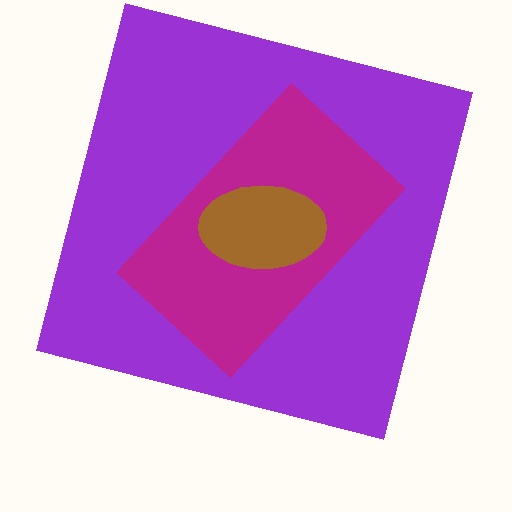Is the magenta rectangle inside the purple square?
Yes.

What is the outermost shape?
The purple square.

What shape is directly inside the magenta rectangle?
The brown ellipse.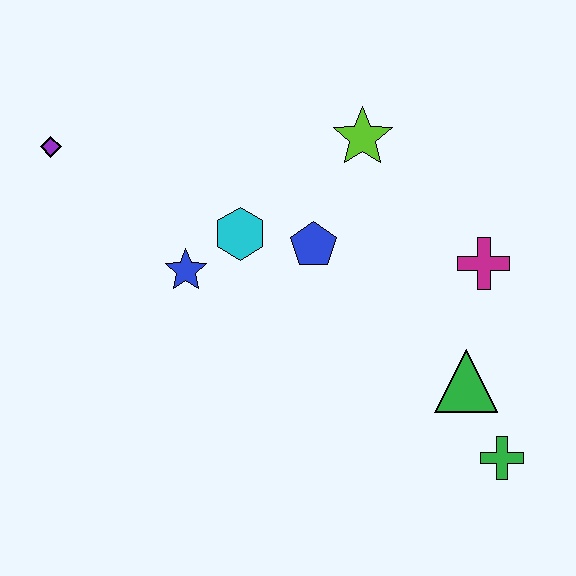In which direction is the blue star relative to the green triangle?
The blue star is to the left of the green triangle.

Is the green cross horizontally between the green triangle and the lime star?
No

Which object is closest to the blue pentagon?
The cyan hexagon is closest to the blue pentagon.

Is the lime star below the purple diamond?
No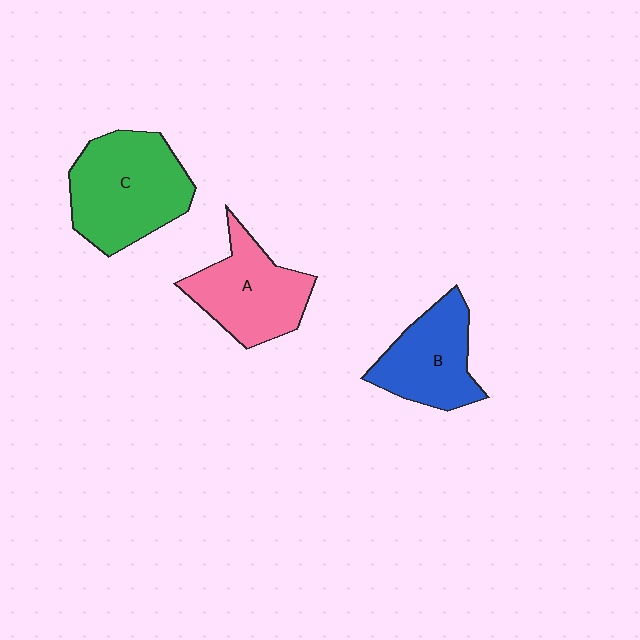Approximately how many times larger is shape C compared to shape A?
Approximately 1.3 times.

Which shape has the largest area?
Shape C (green).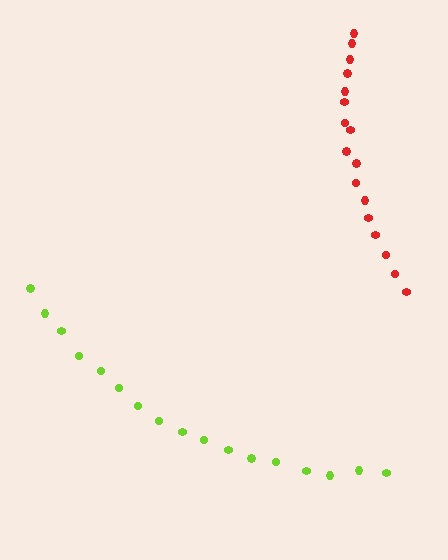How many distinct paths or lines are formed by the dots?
There are 2 distinct paths.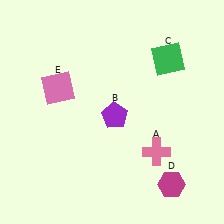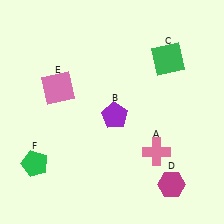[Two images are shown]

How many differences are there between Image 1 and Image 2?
There is 1 difference between the two images.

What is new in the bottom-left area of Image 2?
A green pentagon (F) was added in the bottom-left area of Image 2.